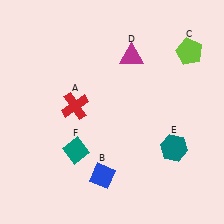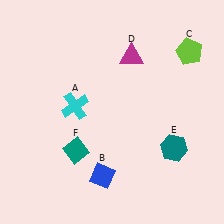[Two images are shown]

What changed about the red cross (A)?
In Image 1, A is red. In Image 2, it changed to cyan.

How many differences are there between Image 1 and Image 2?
There is 1 difference between the two images.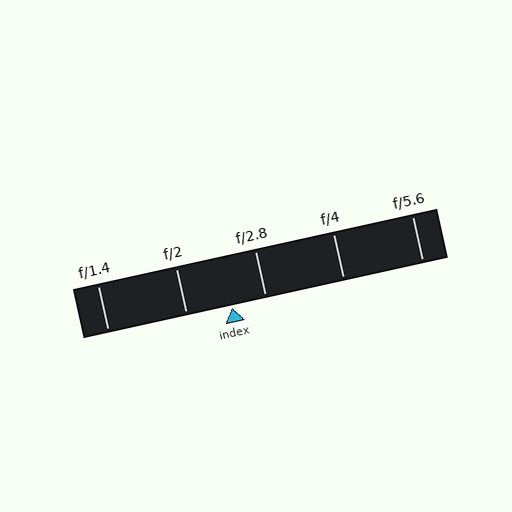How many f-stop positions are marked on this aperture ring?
There are 5 f-stop positions marked.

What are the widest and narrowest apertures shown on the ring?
The widest aperture shown is f/1.4 and the narrowest is f/5.6.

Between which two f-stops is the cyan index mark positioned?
The index mark is between f/2 and f/2.8.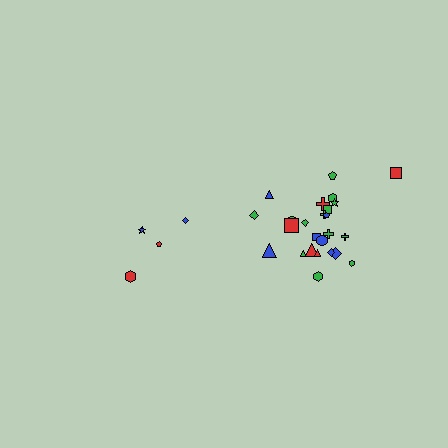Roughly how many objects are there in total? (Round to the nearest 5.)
Roughly 30 objects in total.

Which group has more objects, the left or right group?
The right group.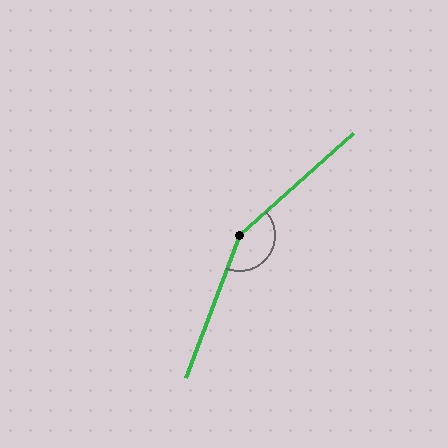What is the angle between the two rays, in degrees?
Approximately 152 degrees.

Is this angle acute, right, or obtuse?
It is obtuse.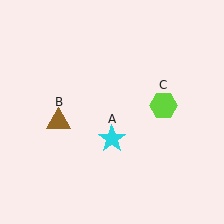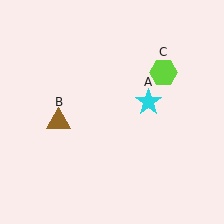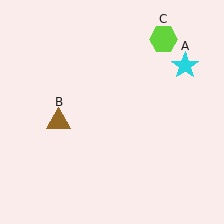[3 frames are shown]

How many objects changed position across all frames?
2 objects changed position: cyan star (object A), lime hexagon (object C).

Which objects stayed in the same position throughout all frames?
Brown triangle (object B) remained stationary.